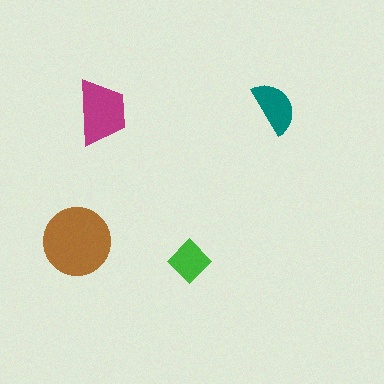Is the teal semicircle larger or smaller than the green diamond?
Larger.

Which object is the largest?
The brown circle.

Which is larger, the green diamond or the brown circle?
The brown circle.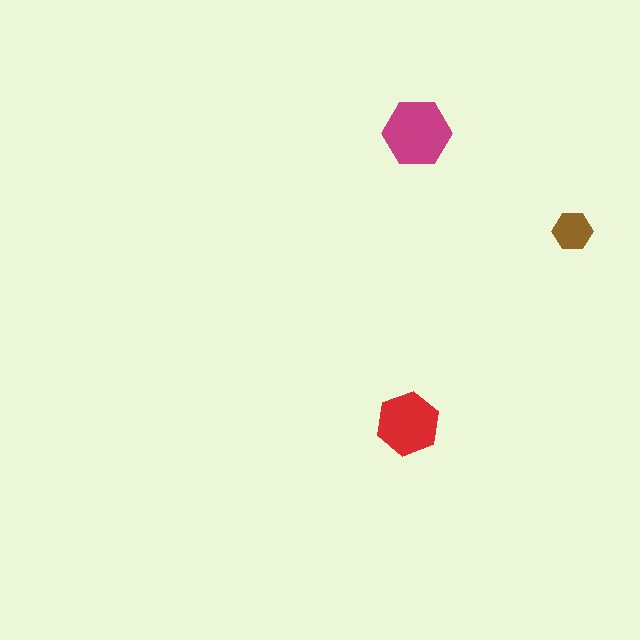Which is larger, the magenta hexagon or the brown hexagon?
The magenta one.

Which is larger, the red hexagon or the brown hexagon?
The red one.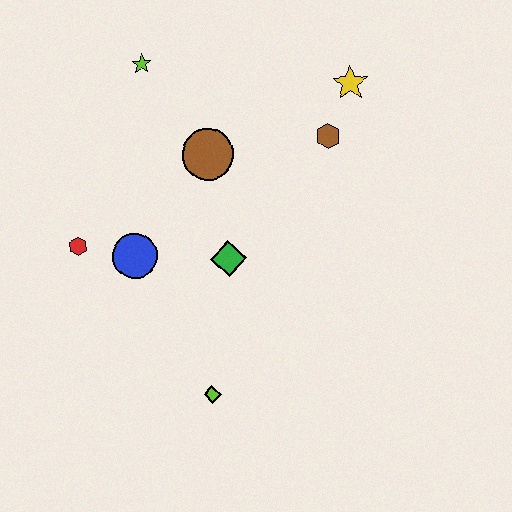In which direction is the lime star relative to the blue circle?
The lime star is above the blue circle.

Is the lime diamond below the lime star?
Yes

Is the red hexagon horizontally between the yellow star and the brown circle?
No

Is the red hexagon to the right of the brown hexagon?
No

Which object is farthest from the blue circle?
The yellow star is farthest from the blue circle.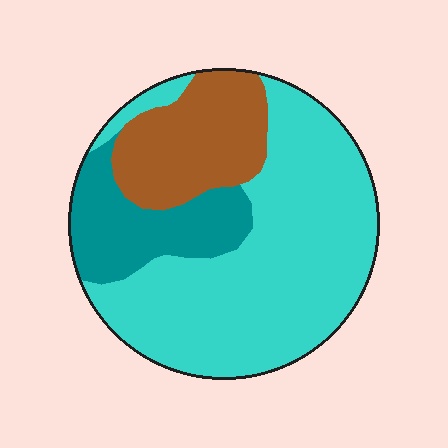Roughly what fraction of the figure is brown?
Brown takes up about one fifth (1/5) of the figure.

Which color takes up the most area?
Cyan, at roughly 60%.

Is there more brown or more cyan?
Cyan.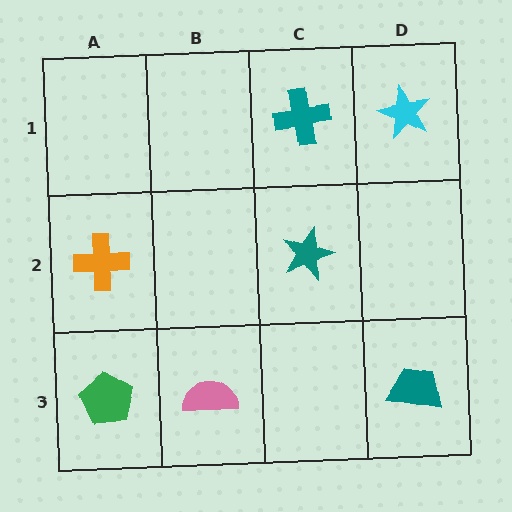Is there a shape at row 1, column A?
No, that cell is empty.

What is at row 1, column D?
A cyan star.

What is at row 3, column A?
A green pentagon.